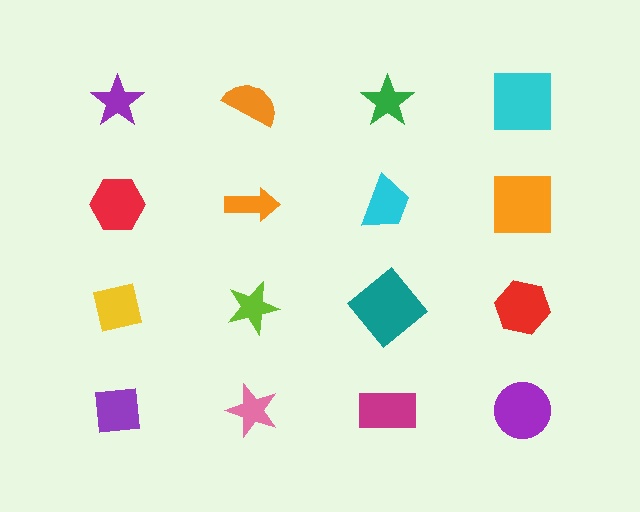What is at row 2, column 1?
A red hexagon.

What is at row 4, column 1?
A purple square.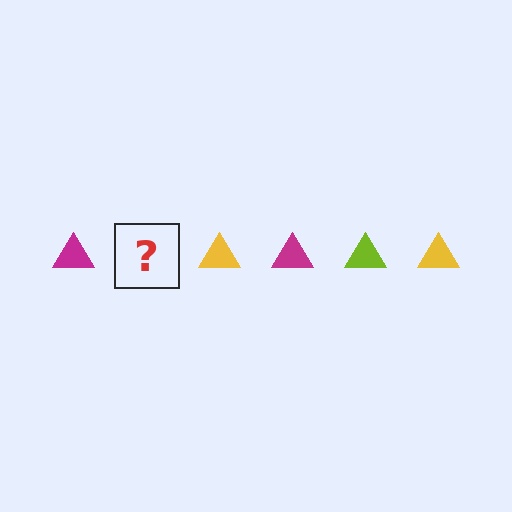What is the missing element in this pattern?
The missing element is a lime triangle.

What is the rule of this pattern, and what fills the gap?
The rule is that the pattern cycles through magenta, lime, yellow triangles. The gap should be filled with a lime triangle.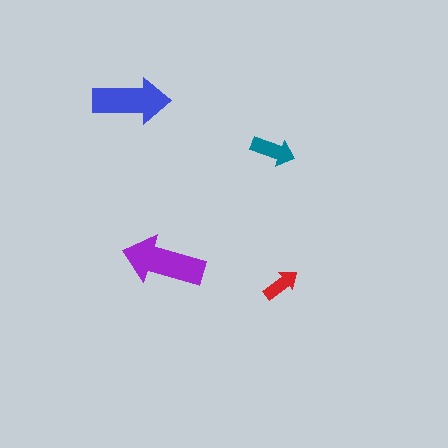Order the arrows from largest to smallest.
the purple one, the blue one, the teal one, the red one.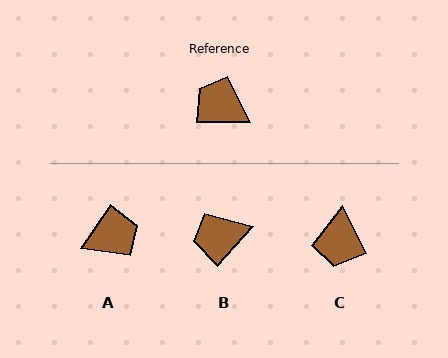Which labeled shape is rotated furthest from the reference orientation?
A, about 124 degrees away.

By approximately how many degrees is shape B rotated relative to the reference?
Approximately 49 degrees counter-clockwise.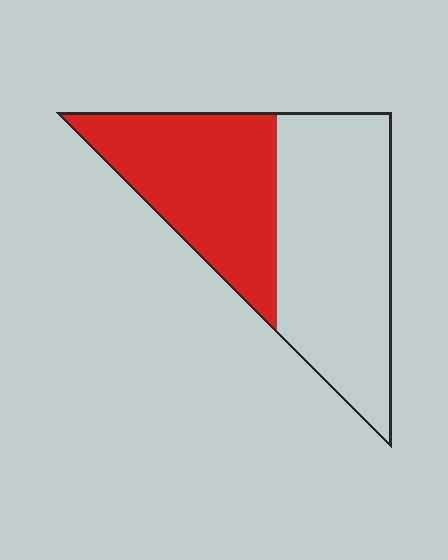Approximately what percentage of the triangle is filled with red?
Approximately 45%.